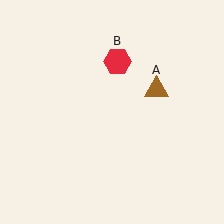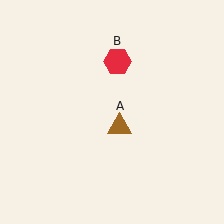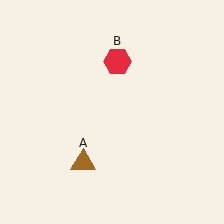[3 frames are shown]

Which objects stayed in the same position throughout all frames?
Red hexagon (object B) remained stationary.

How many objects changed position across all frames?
1 object changed position: brown triangle (object A).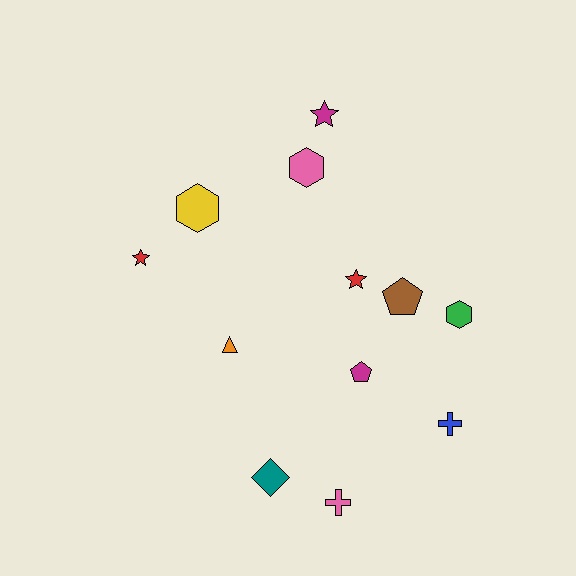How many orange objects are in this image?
There is 1 orange object.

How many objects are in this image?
There are 12 objects.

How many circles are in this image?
There are no circles.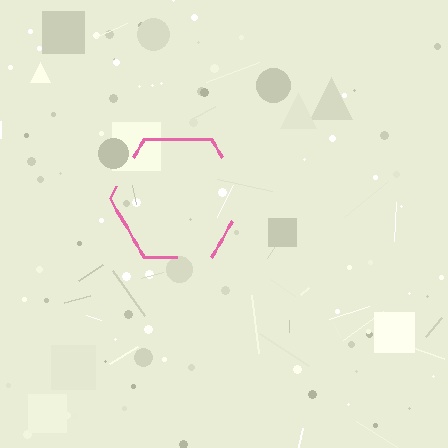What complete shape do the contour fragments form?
The contour fragments form a hexagon.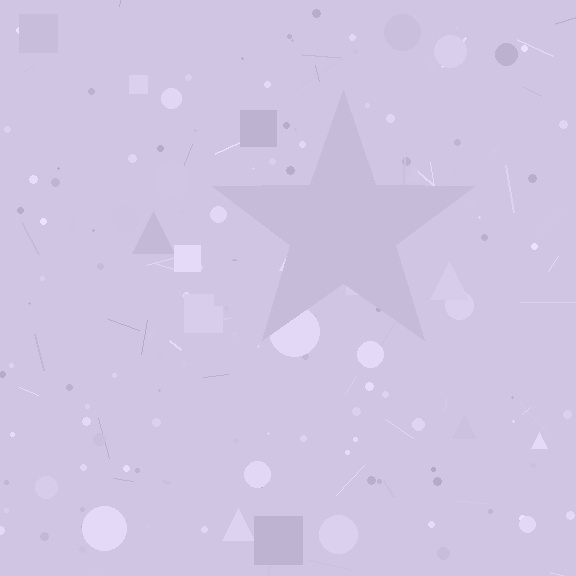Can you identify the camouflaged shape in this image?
The camouflaged shape is a star.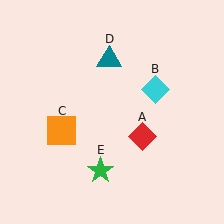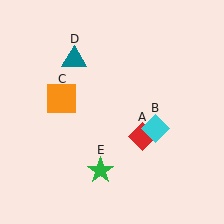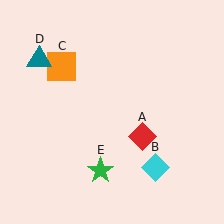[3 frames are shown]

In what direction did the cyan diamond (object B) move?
The cyan diamond (object B) moved down.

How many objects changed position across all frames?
3 objects changed position: cyan diamond (object B), orange square (object C), teal triangle (object D).